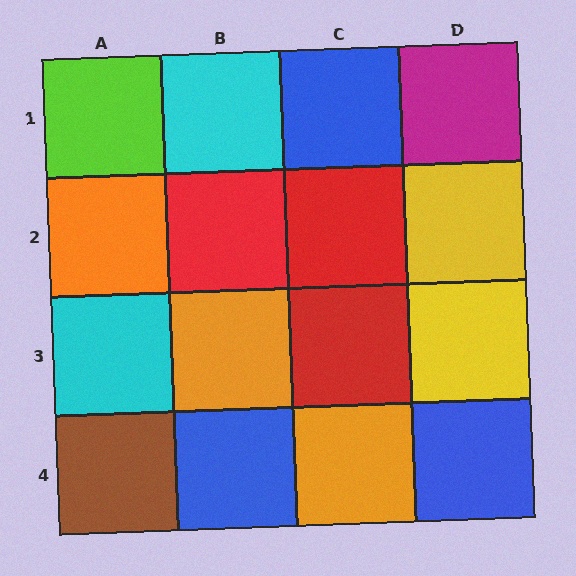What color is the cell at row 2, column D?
Yellow.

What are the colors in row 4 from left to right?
Brown, blue, orange, blue.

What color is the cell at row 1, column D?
Magenta.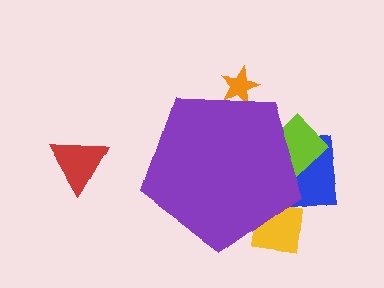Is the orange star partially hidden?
Yes, the orange star is partially hidden behind the purple pentagon.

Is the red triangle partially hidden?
No, the red triangle is fully visible.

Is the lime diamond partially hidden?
Yes, the lime diamond is partially hidden behind the purple pentagon.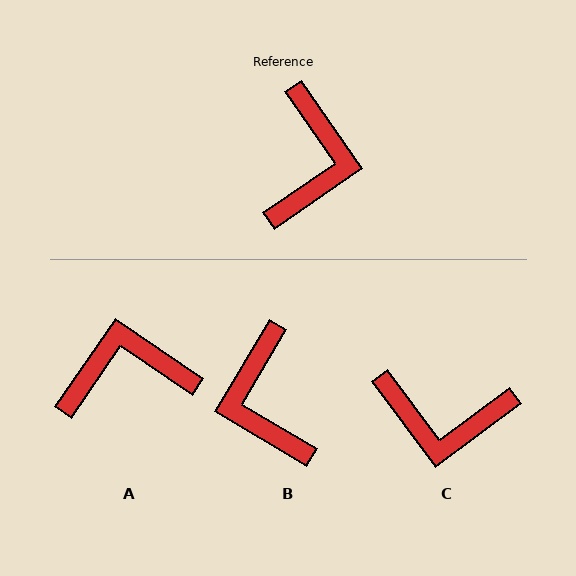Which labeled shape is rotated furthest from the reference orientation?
B, about 155 degrees away.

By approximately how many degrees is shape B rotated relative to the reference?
Approximately 155 degrees clockwise.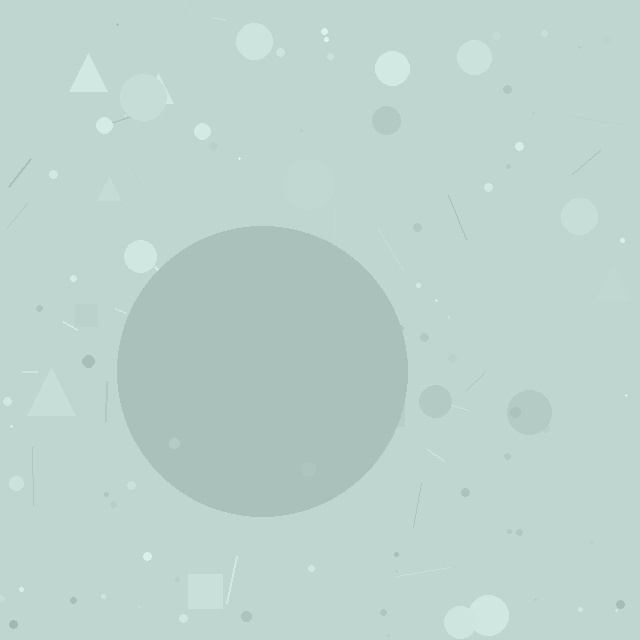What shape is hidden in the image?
A circle is hidden in the image.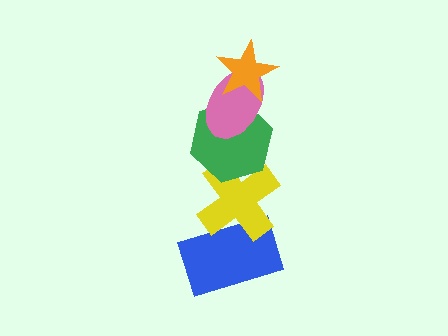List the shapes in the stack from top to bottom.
From top to bottom: the orange star, the pink ellipse, the green hexagon, the yellow cross, the blue rectangle.